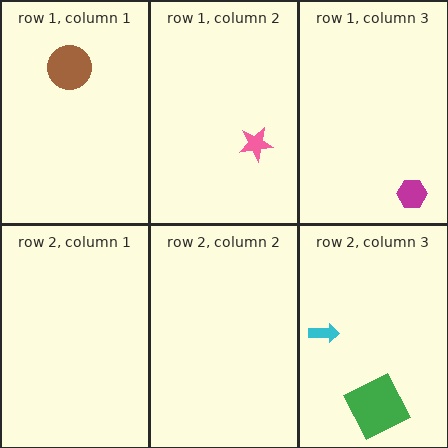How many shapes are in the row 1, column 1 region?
1.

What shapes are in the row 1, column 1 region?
The brown circle.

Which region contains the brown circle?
The row 1, column 1 region.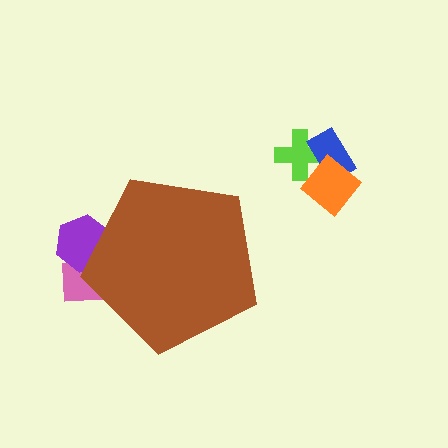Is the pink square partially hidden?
Yes, the pink square is partially hidden behind the brown pentagon.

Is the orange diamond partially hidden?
No, the orange diamond is fully visible.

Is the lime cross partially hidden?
No, the lime cross is fully visible.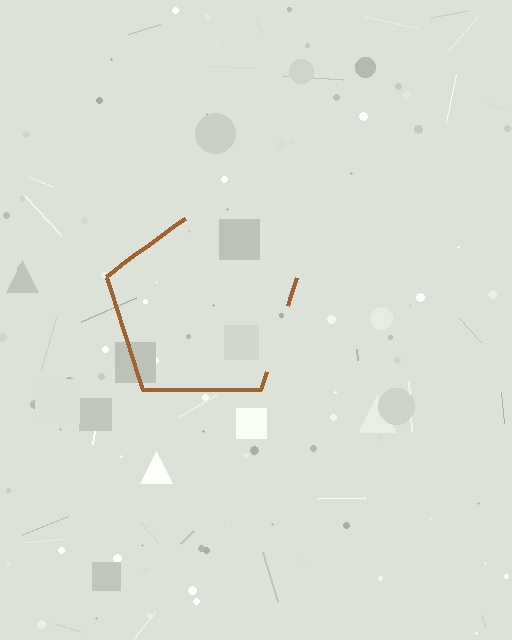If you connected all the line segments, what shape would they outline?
They would outline a pentagon.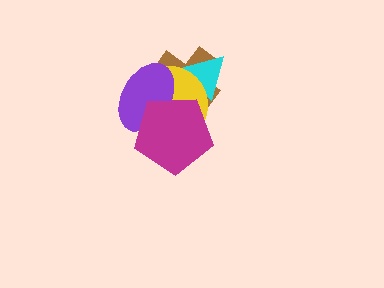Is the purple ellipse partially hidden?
Yes, it is partially covered by another shape.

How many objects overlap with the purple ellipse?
3 objects overlap with the purple ellipse.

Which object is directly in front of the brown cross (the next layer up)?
The cyan triangle is directly in front of the brown cross.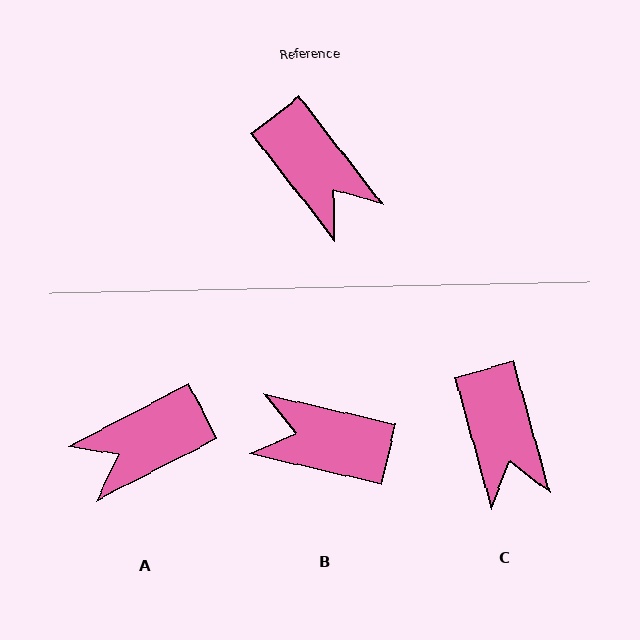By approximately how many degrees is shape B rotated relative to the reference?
Approximately 141 degrees clockwise.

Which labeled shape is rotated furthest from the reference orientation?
B, about 141 degrees away.